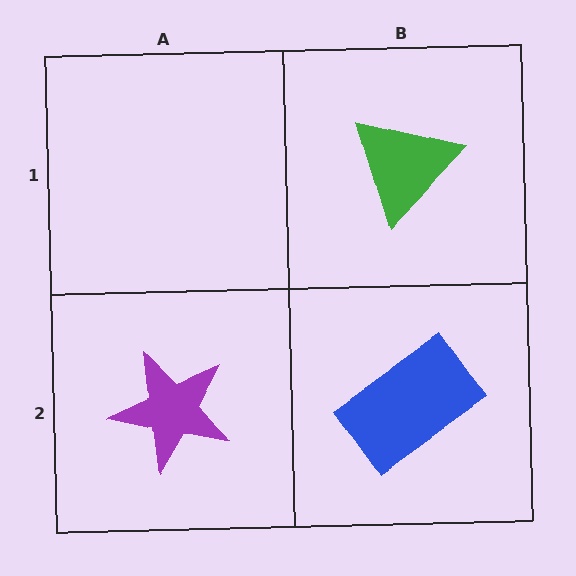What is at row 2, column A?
A purple star.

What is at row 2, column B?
A blue rectangle.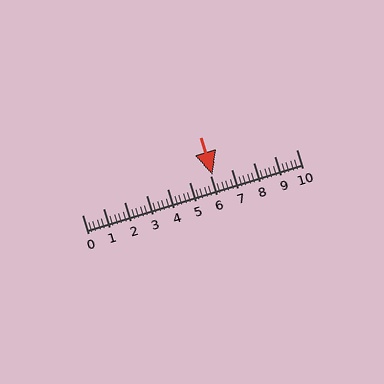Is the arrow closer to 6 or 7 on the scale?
The arrow is closer to 6.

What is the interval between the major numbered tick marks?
The major tick marks are spaced 1 units apart.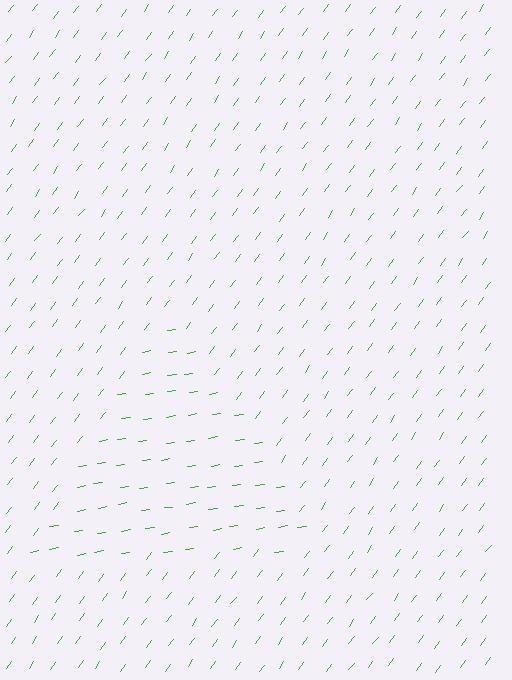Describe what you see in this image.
The image is filled with small green line segments. A triangle region in the image has lines oriented differently from the surrounding lines, creating a visible texture boundary.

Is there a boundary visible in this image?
Yes, there is a texture boundary formed by a change in line orientation.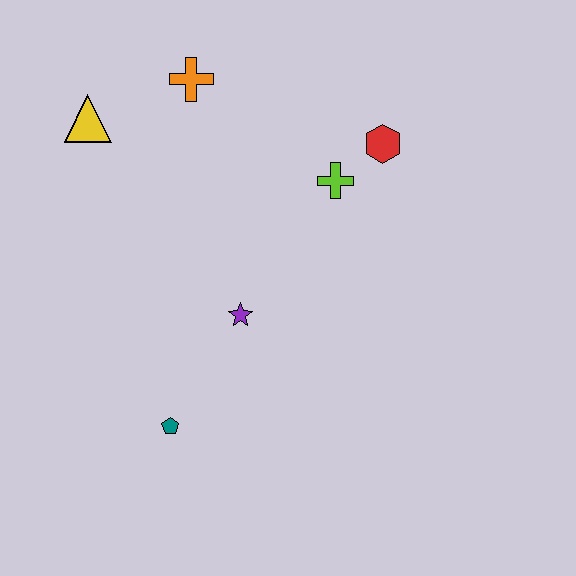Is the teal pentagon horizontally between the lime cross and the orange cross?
No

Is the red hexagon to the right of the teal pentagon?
Yes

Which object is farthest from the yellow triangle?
The teal pentagon is farthest from the yellow triangle.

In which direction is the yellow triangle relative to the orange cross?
The yellow triangle is to the left of the orange cross.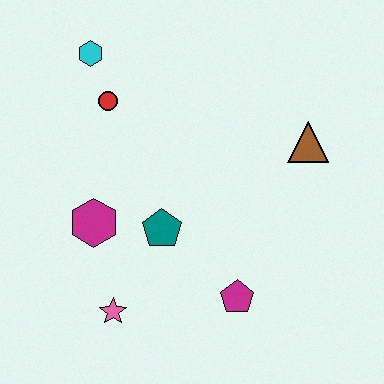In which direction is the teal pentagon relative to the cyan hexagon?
The teal pentagon is below the cyan hexagon.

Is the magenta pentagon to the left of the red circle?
No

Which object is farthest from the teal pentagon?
The cyan hexagon is farthest from the teal pentagon.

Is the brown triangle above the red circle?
No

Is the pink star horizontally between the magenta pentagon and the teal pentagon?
No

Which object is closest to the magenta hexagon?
The teal pentagon is closest to the magenta hexagon.